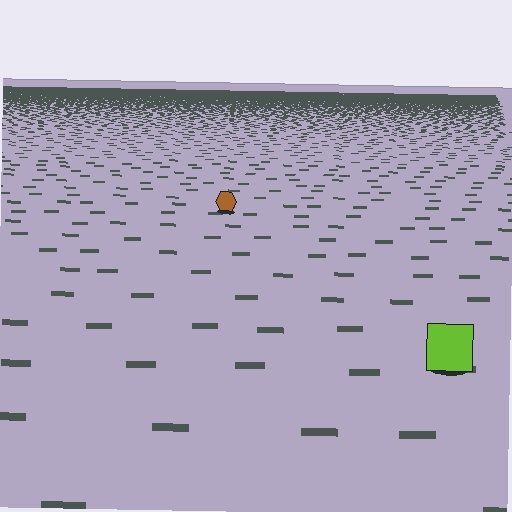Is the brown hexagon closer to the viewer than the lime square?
No. The lime square is closer — you can tell from the texture gradient: the ground texture is coarser near it.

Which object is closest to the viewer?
The lime square is closest. The texture marks near it are larger and more spread out.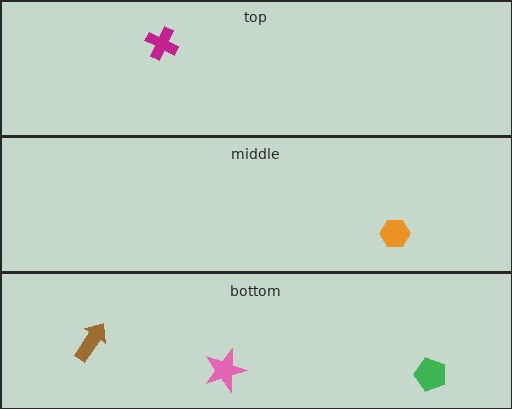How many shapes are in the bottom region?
3.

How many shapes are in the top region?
1.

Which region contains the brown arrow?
The bottom region.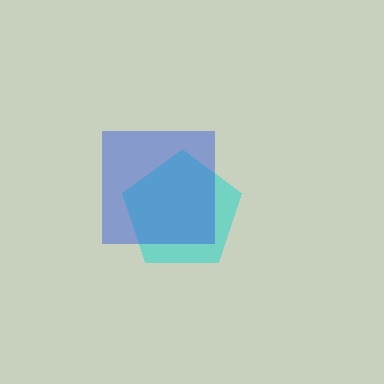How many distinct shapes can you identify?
There are 2 distinct shapes: a cyan pentagon, a blue square.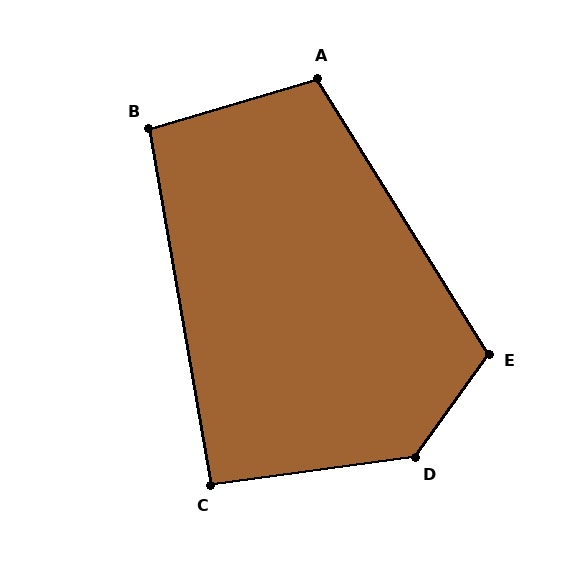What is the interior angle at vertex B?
Approximately 97 degrees (obtuse).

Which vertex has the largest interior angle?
D, at approximately 133 degrees.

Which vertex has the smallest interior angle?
C, at approximately 92 degrees.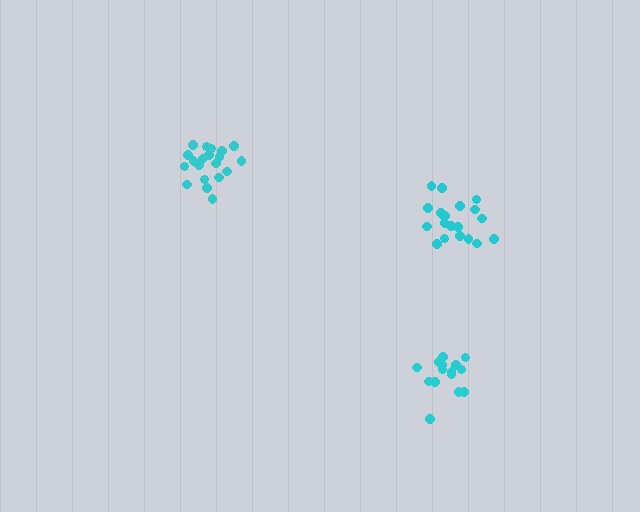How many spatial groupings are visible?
There are 3 spatial groupings.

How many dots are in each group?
Group 1: 15 dots, Group 2: 20 dots, Group 3: 20 dots (55 total).